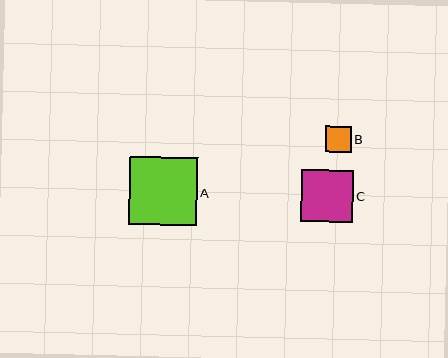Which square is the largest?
Square A is the largest with a size of approximately 68 pixels.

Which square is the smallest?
Square B is the smallest with a size of approximately 26 pixels.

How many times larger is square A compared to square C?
Square A is approximately 1.3 times the size of square C.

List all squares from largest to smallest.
From largest to smallest: A, C, B.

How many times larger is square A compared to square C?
Square A is approximately 1.3 times the size of square C.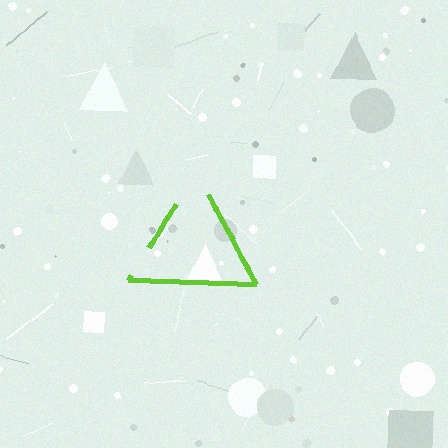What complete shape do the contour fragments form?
The contour fragments form a triangle.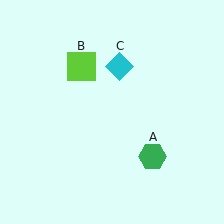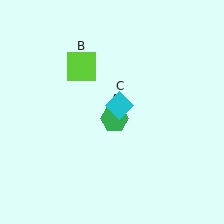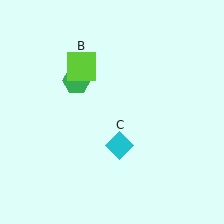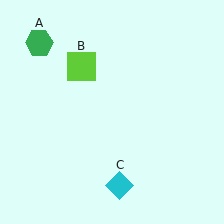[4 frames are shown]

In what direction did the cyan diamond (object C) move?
The cyan diamond (object C) moved down.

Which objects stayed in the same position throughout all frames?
Lime square (object B) remained stationary.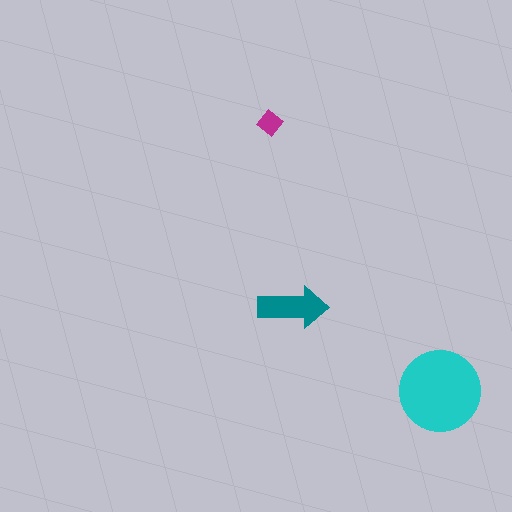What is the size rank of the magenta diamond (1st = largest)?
3rd.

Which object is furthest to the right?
The cyan circle is rightmost.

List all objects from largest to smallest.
The cyan circle, the teal arrow, the magenta diamond.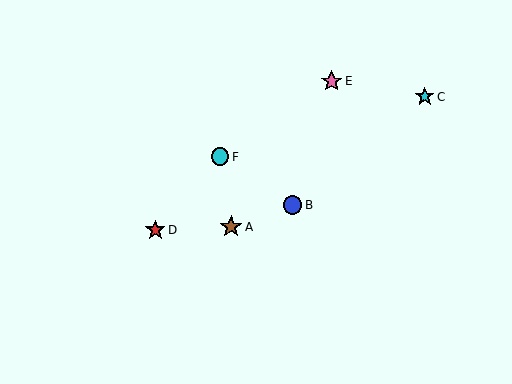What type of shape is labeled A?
Shape A is a brown star.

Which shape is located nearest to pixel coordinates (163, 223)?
The red star (labeled D) at (155, 230) is nearest to that location.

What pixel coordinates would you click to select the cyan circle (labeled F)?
Click at (220, 157) to select the cyan circle F.